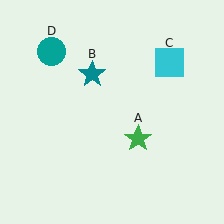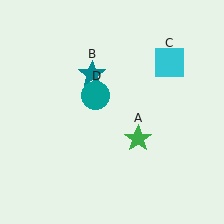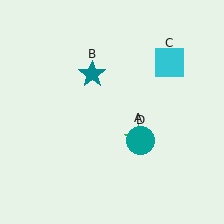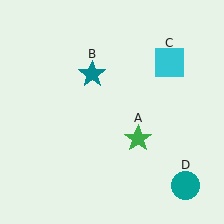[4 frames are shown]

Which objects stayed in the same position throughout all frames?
Green star (object A) and teal star (object B) and cyan square (object C) remained stationary.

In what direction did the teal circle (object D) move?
The teal circle (object D) moved down and to the right.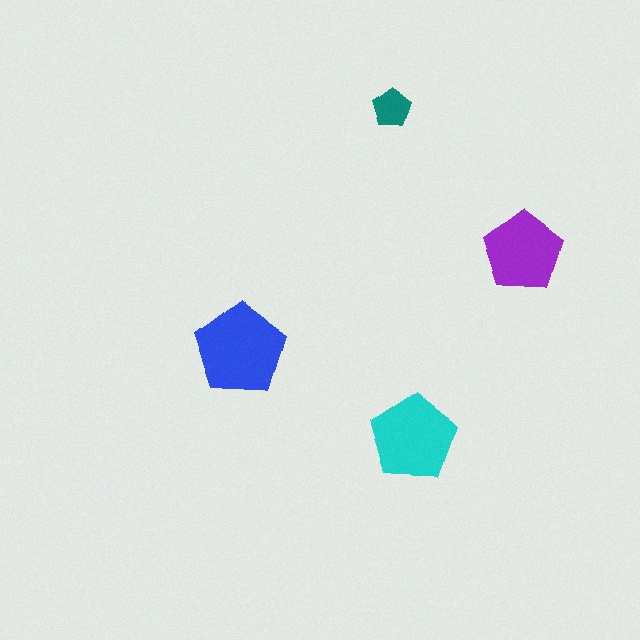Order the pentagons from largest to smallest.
the blue one, the cyan one, the purple one, the teal one.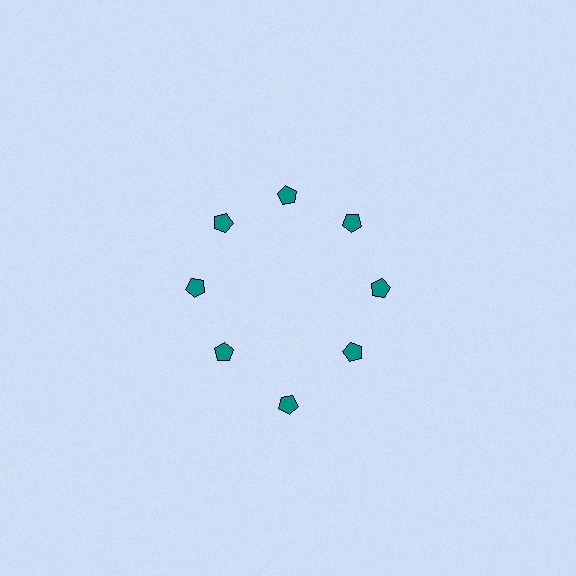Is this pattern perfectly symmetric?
No. The 8 teal pentagons are arranged in a ring, but one element near the 6 o'clock position is pushed outward from the center, breaking the 8-fold rotational symmetry.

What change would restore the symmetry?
The symmetry would be restored by moving it inward, back onto the ring so that all 8 pentagons sit at equal angles and equal distance from the center.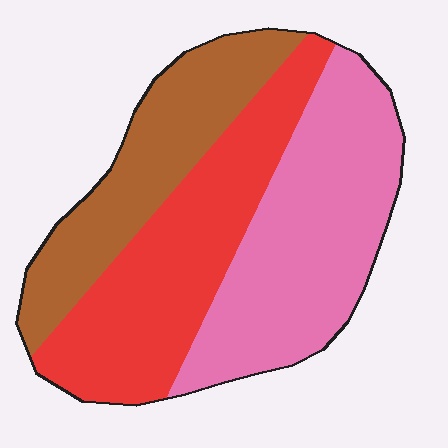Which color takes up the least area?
Brown, at roughly 25%.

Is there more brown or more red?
Red.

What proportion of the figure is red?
Red covers 35% of the figure.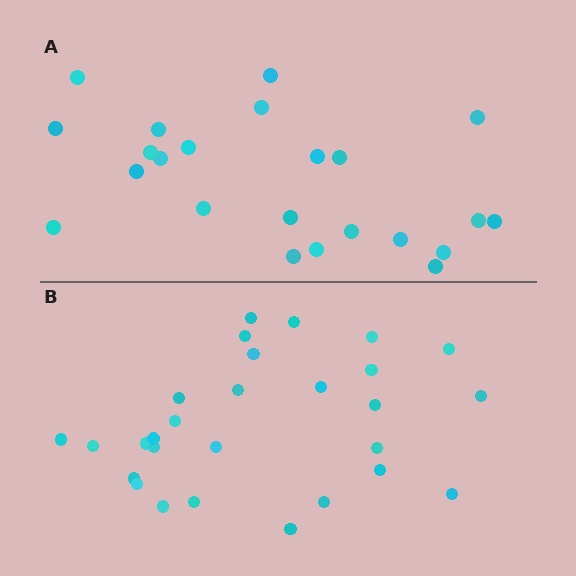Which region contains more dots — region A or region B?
Region B (the bottom region) has more dots.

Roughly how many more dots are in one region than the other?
Region B has about 5 more dots than region A.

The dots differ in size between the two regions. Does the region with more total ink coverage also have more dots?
No. Region A has more total ink coverage because its dots are larger, but region B actually contains more individual dots. Total area can be misleading — the number of items is what matters here.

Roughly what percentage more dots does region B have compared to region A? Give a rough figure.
About 20% more.